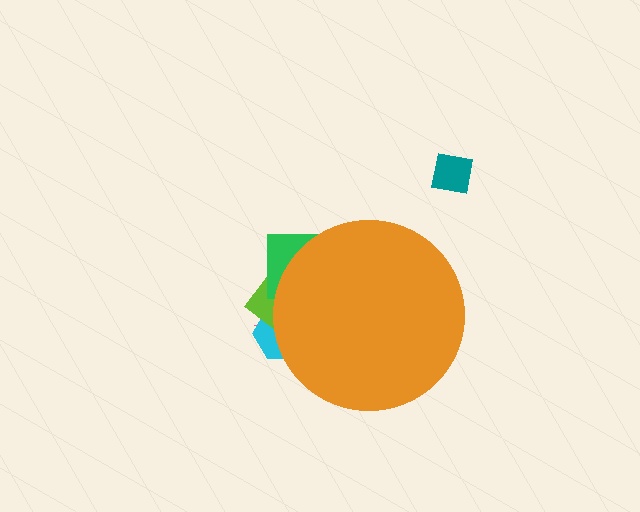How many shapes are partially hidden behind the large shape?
4 shapes are partially hidden.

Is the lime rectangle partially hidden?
Yes, the lime rectangle is partially hidden behind the orange circle.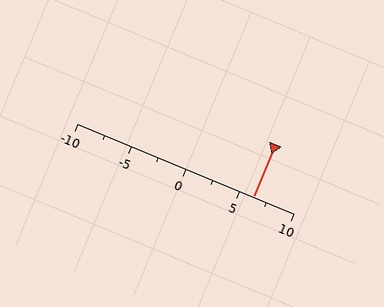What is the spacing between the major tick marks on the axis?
The major ticks are spaced 5 apart.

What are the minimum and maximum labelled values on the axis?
The axis runs from -10 to 10.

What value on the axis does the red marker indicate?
The marker indicates approximately 6.2.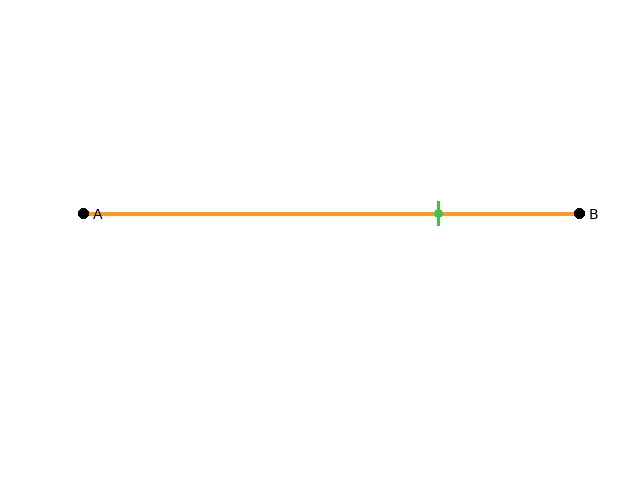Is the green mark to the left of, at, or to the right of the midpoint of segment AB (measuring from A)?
The green mark is to the right of the midpoint of segment AB.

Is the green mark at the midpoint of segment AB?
No, the mark is at about 70% from A, not at the 50% midpoint.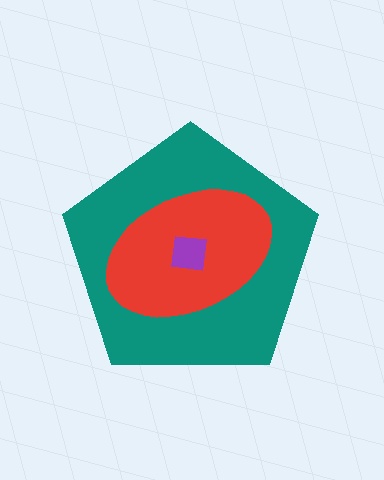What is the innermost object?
The purple square.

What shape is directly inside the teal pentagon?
The red ellipse.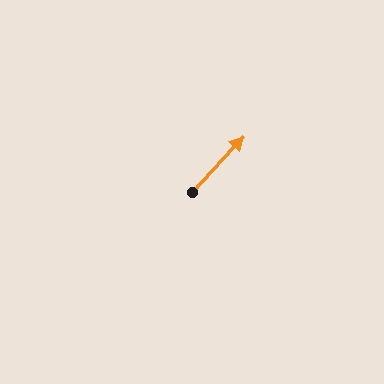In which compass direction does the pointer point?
Northeast.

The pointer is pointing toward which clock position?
Roughly 1 o'clock.